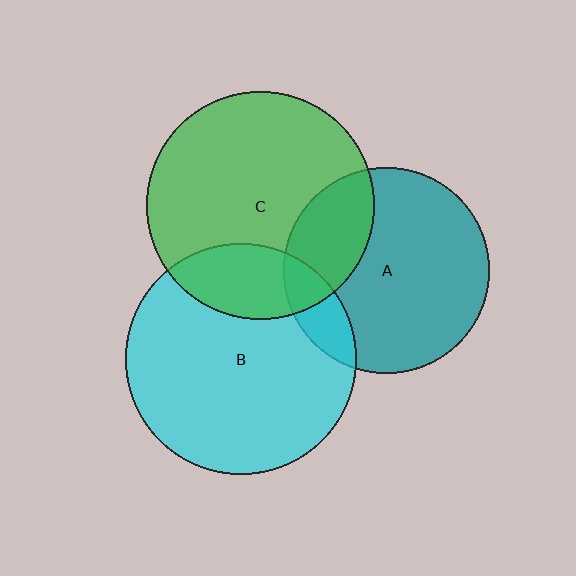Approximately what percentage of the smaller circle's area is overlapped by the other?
Approximately 15%.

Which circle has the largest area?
Circle B (cyan).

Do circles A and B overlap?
Yes.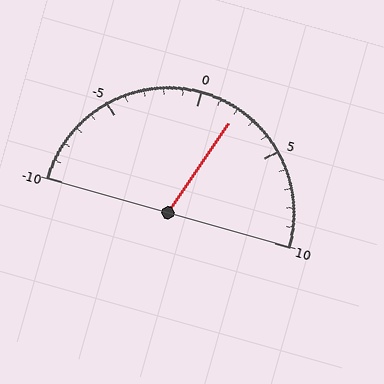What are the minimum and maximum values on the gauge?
The gauge ranges from -10 to 10.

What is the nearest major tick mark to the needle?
The nearest major tick mark is 0.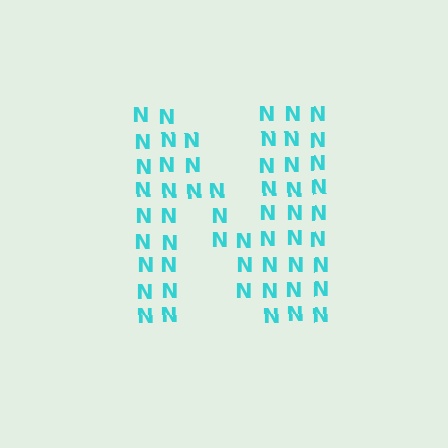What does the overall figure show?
The overall figure shows the letter N.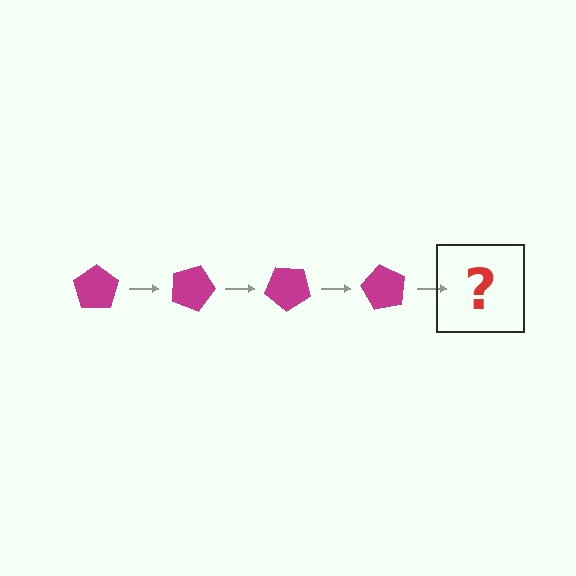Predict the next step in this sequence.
The next step is a magenta pentagon rotated 80 degrees.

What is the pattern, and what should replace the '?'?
The pattern is that the pentagon rotates 20 degrees each step. The '?' should be a magenta pentagon rotated 80 degrees.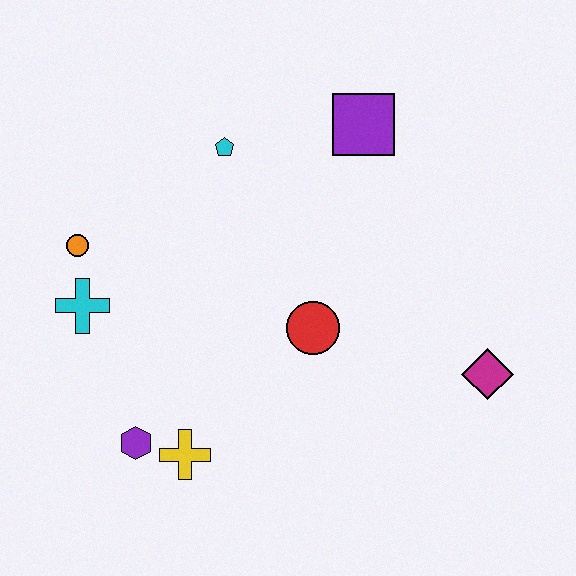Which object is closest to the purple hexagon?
The yellow cross is closest to the purple hexagon.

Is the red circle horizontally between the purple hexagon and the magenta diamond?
Yes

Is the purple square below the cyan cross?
No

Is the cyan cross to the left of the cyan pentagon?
Yes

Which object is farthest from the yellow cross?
The purple square is farthest from the yellow cross.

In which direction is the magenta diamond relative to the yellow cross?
The magenta diamond is to the right of the yellow cross.